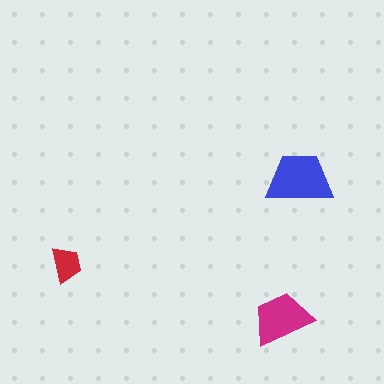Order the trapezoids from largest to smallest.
the blue one, the magenta one, the red one.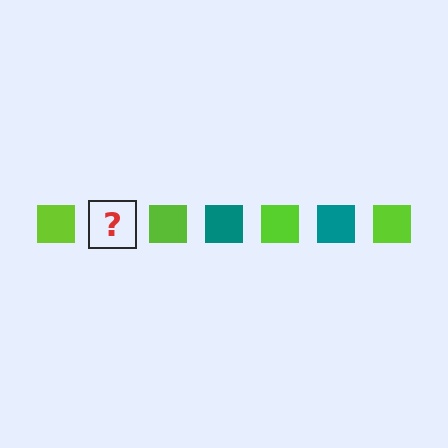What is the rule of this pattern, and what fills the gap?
The rule is that the pattern cycles through lime, teal squares. The gap should be filled with a teal square.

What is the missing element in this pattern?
The missing element is a teal square.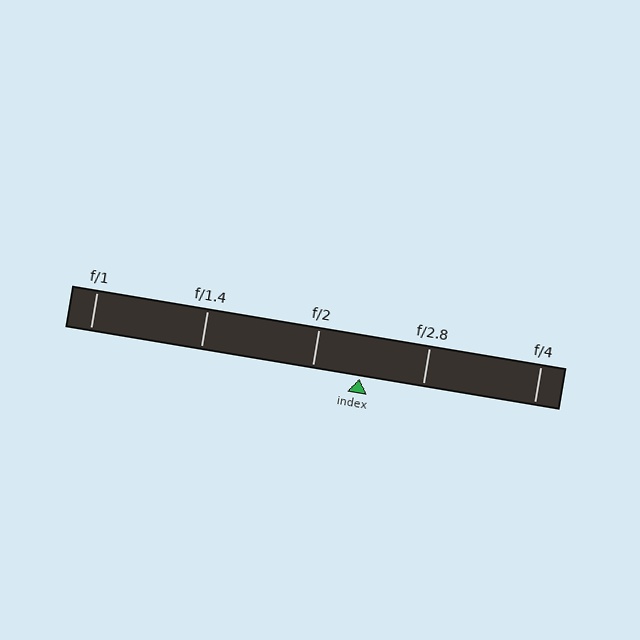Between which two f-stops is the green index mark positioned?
The index mark is between f/2 and f/2.8.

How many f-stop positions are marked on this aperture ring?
There are 5 f-stop positions marked.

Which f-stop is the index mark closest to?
The index mark is closest to f/2.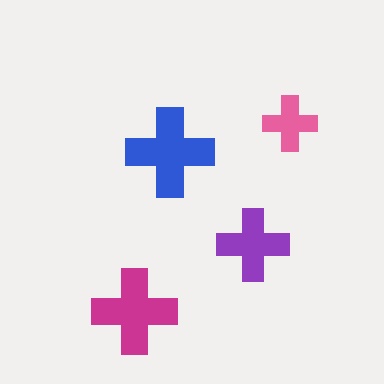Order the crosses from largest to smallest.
the blue one, the magenta one, the purple one, the pink one.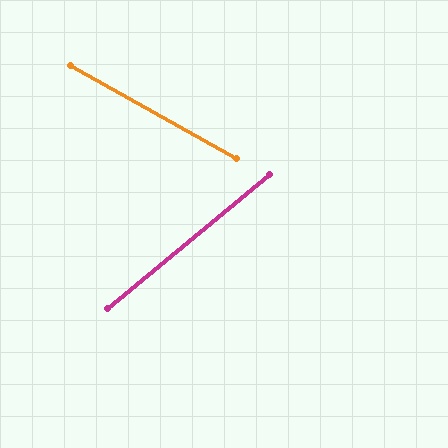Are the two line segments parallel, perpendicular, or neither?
Neither parallel nor perpendicular — they differ by about 69°.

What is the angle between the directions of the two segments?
Approximately 69 degrees.